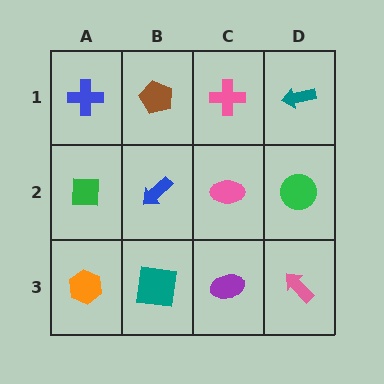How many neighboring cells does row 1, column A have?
2.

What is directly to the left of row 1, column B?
A blue cross.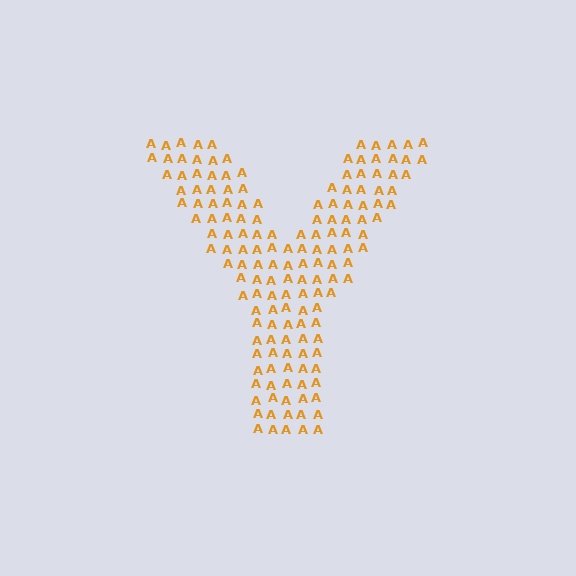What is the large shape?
The large shape is the letter Y.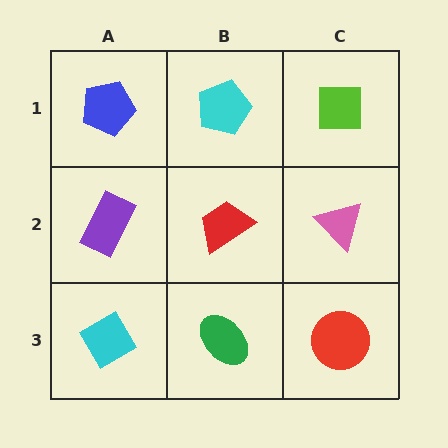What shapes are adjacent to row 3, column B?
A red trapezoid (row 2, column B), a cyan diamond (row 3, column A), a red circle (row 3, column C).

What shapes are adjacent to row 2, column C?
A lime square (row 1, column C), a red circle (row 3, column C), a red trapezoid (row 2, column B).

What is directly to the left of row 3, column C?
A green ellipse.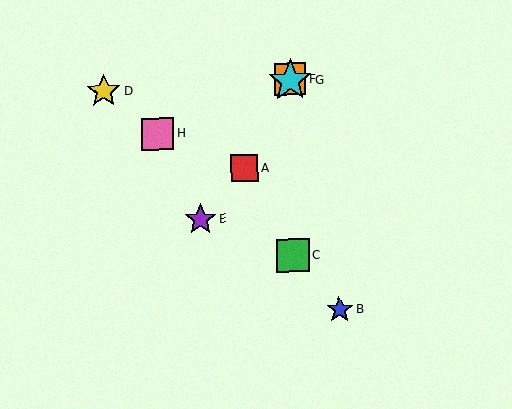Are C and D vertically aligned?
No, C is at x≈293 and D is at x≈104.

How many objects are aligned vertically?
3 objects (C, F, G) are aligned vertically.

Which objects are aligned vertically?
Objects C, F, G are aligned vertically.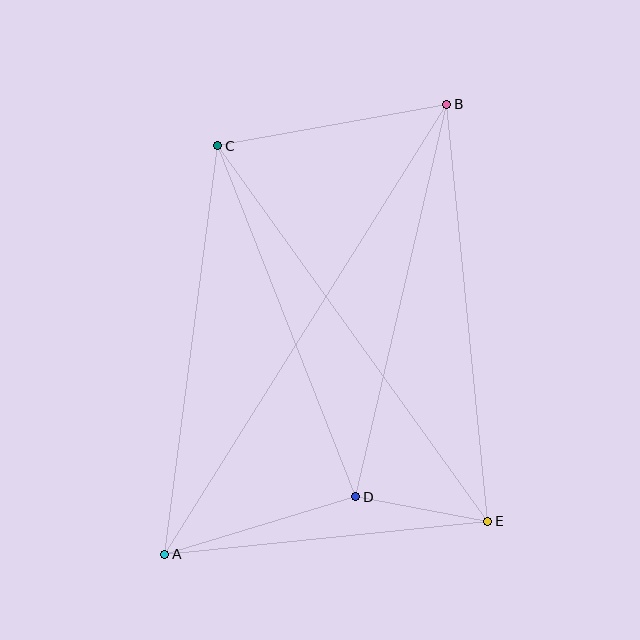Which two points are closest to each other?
Points D and E are closest to each other.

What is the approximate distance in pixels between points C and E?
The distance between C and E is approximately 463 pixels.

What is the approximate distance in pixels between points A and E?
The distance between A and E is approximately 325 pixels.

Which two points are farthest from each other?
Points A and B are farthest from each other.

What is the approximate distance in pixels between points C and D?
The distance between C and D is approximately 377 pixels.